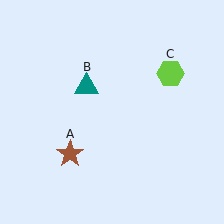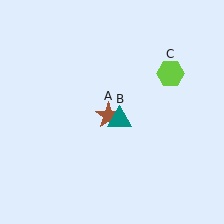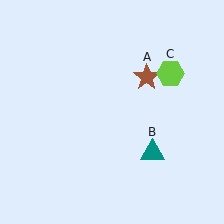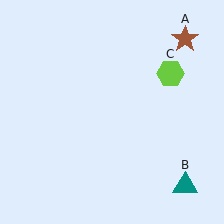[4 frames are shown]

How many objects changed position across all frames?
2 objects changed position: brown star (object A), teal triangle (object B).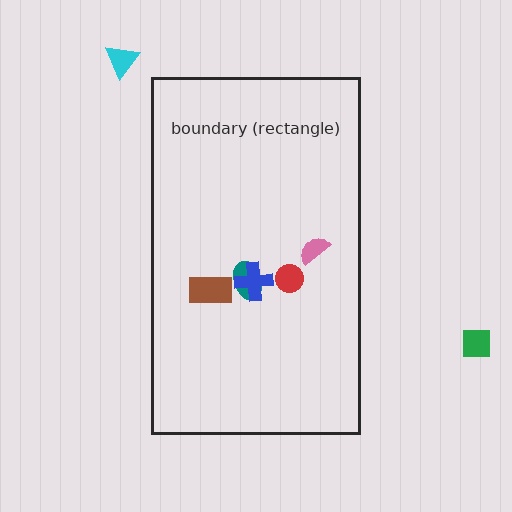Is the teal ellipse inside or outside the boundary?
Inside.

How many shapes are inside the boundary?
5 inside, 2 outside.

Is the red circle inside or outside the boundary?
Inside.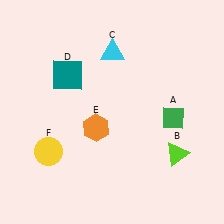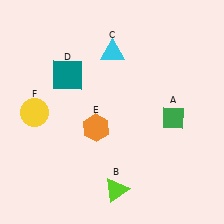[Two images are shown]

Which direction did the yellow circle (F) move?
The yellow circle (F) moved up.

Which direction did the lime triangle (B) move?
The lime triangle (B) moved left.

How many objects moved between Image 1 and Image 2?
2 objects moved between the two images.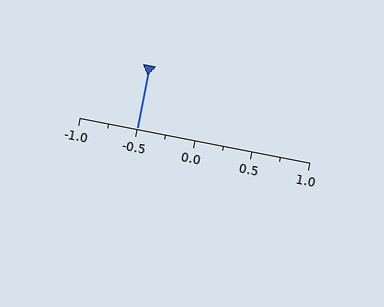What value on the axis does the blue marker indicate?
The marker indicates approximately -0.5.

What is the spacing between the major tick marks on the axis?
The major ticks are spaced 0.5 apart.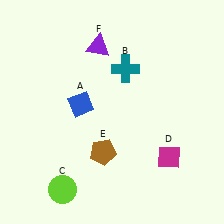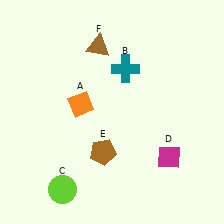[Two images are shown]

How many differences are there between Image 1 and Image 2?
There are 2 differences between the two images.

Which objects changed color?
A changed from blue to orange. F changed from purple to brown.